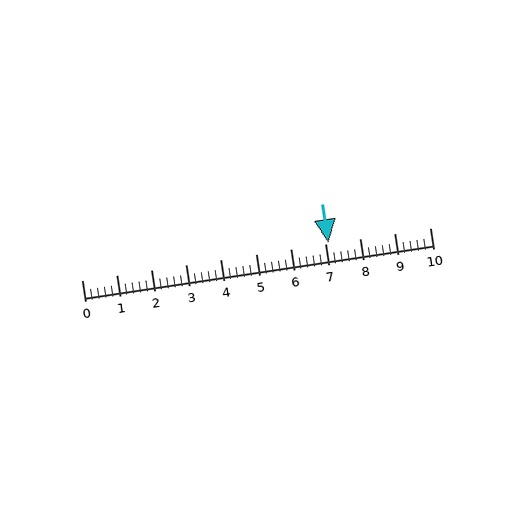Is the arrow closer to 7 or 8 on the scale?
The arrow is closer to 7.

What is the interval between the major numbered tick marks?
The major tick marks are spaced 1 units apart.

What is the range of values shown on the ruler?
The ruler shows values from 0 to 10.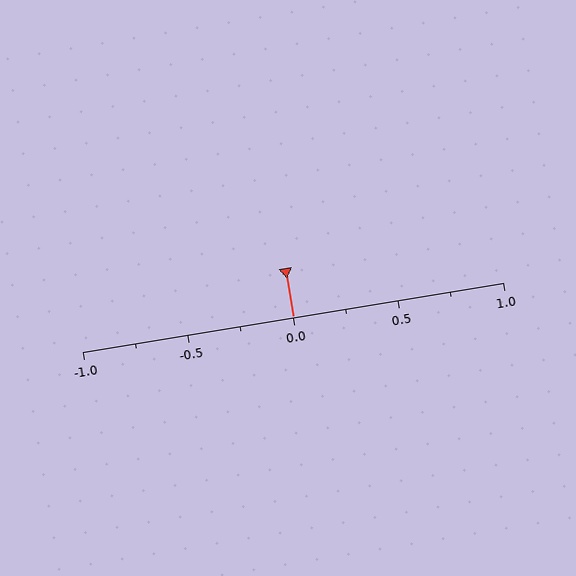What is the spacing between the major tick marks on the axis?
The major ticks are spaced 0.5 apart.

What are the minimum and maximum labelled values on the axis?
The axis runs from -1.0 to 1.0.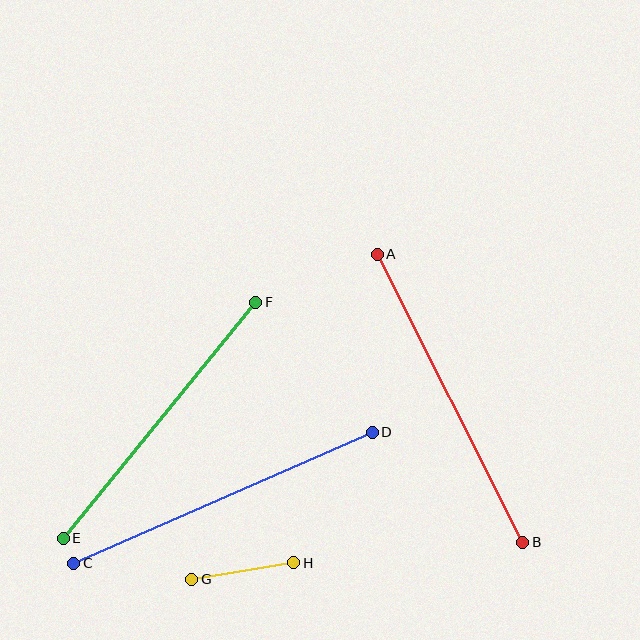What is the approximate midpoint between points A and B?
The midpoint is at approximately (450, 398) pixels.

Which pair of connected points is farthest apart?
Points C and D are farthest apart.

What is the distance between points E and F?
The distance is approximately 304 pixels.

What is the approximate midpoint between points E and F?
The midpoint is at approximately (159, 420) pixels.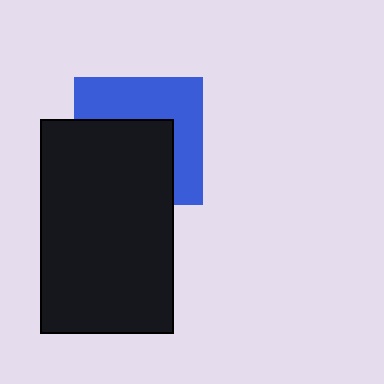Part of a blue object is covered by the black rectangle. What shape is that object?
It is a square.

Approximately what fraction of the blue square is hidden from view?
Roughly 52% of the blue square is hidden behind the black rectangle.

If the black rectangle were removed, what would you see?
You would see the complete blue square.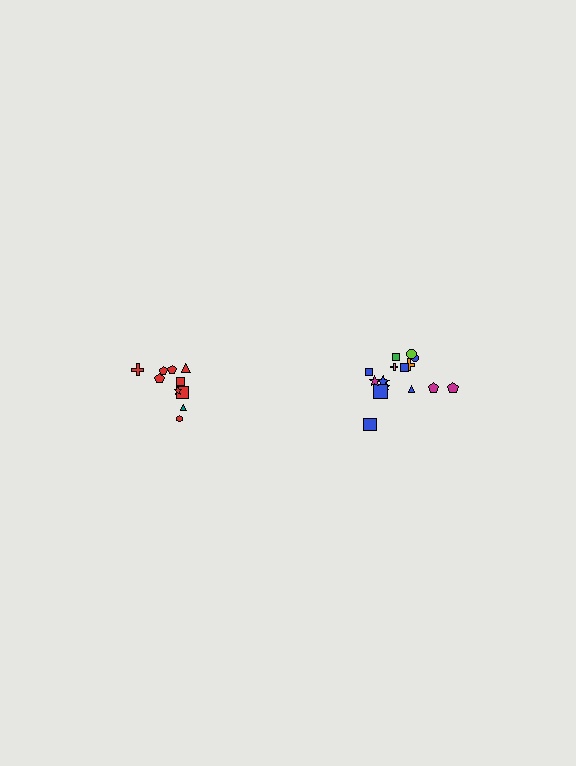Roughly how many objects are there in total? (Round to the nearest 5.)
Roughly 25 objects in total.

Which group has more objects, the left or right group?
The right group.